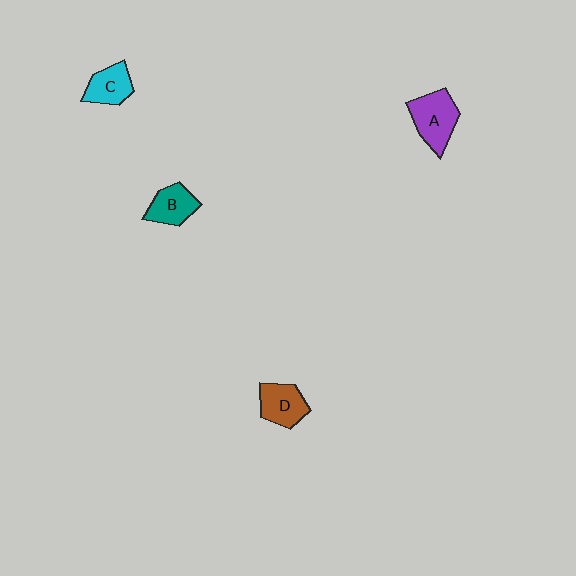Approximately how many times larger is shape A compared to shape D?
Approximately 1.2 times.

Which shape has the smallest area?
Shape C (cyan).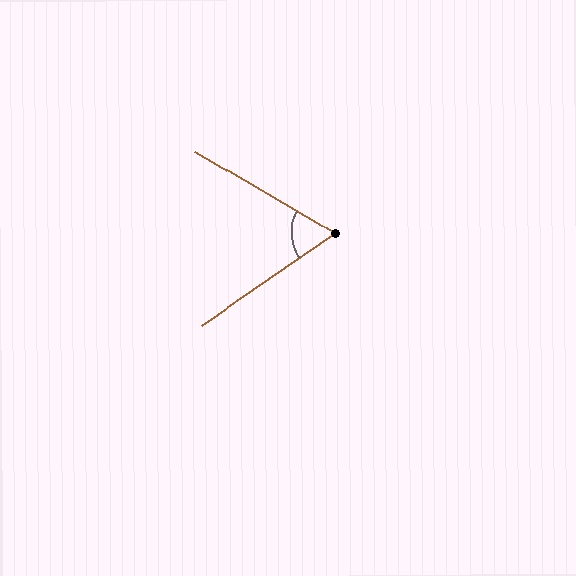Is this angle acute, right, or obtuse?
It is acute.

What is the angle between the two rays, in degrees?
Approximately 65 degrees.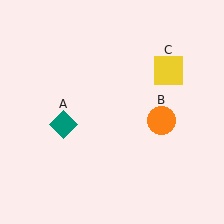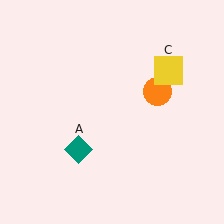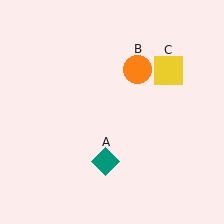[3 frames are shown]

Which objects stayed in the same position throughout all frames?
Yellow square (object C) remained stationary.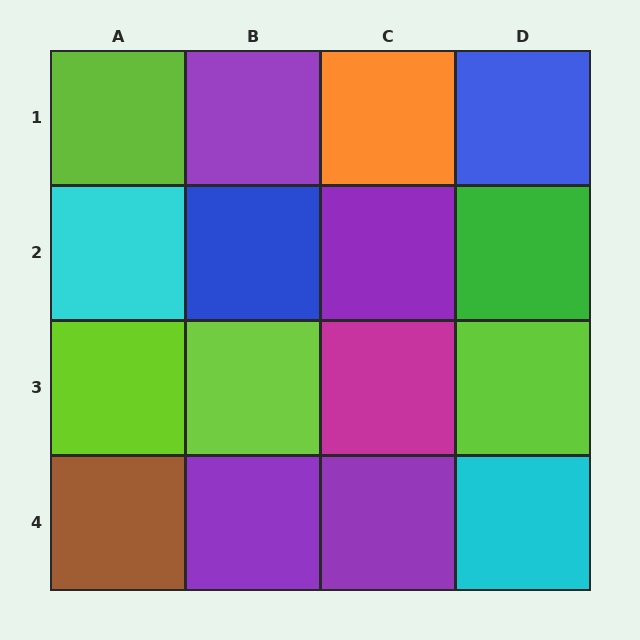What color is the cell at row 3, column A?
Lime.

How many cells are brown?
1 cell is brown.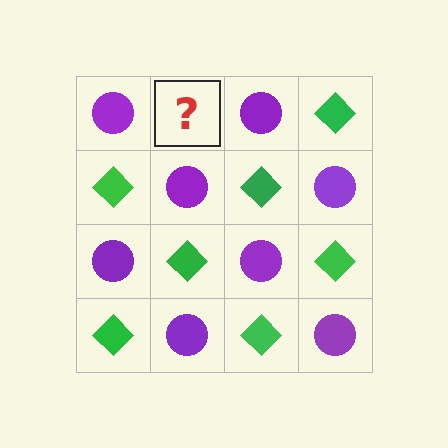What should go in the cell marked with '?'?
The missing cell should contain a green diamond.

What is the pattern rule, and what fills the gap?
The rule is that it alternates purple circle and green diamond in a checkerboard pattern. The gap should be filled with a green diamond.